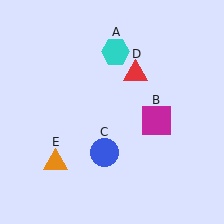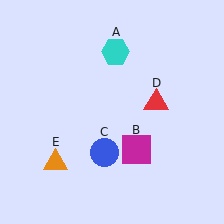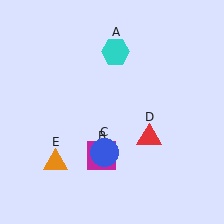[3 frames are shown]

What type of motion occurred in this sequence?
The magenta square (object B), red triangle (object D) rotated clockwise around the center of the scene.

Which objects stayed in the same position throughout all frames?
Cyan hexagon (object A) and blue circle (object C) and orange triangle (object E) remained stationary.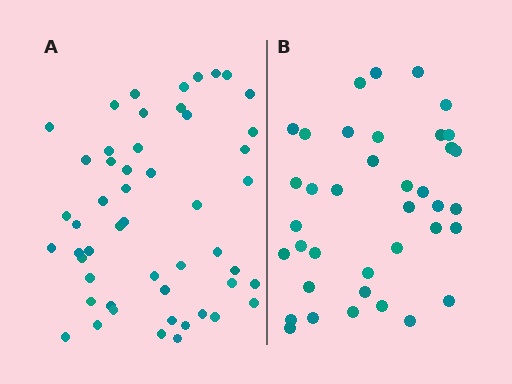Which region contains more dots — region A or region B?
Region A (the left region) has more dots.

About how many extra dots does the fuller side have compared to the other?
Region A has approximately 15 more dots than region B.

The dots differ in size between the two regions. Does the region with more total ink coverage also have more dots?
No. Region B has more total ink coverage because its dots are larger, but region A actually contains more individual dots. Total area can be misleading — the number of items is what matters here.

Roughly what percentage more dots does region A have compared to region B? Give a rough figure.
About 35% more.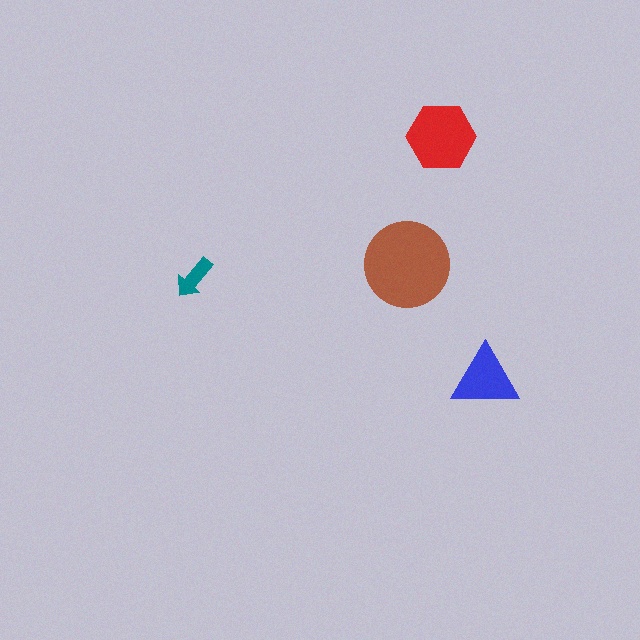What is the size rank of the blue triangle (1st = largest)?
3rd.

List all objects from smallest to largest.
The teal arrow, the blue triangle, the red hexagon, the brown circle.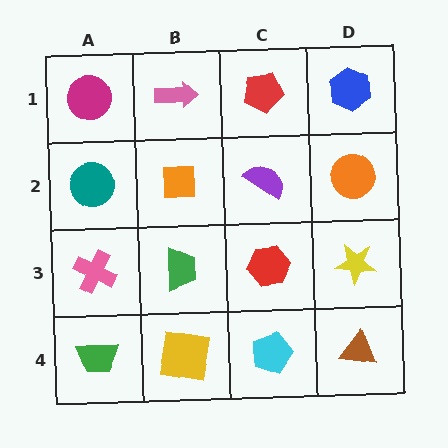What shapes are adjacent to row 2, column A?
A magenta circle (row 1, column A), a pink cross (row 3, column A), an orange square (row 2, column B).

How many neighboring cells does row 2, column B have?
4.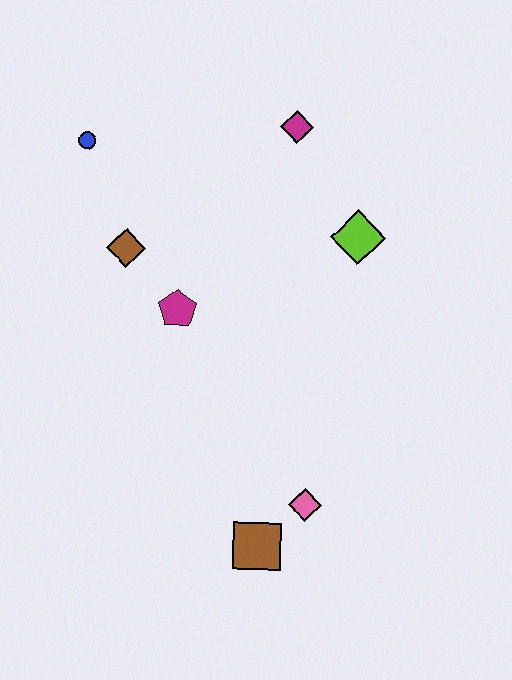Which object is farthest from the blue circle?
The brown square is farthest from the blue circle.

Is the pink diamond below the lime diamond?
Yes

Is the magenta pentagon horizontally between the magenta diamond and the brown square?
No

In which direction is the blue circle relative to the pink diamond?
The blue circle is above the pink diamond.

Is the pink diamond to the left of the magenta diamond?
No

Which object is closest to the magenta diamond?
The lime diamond is closest to the magenta diamond.